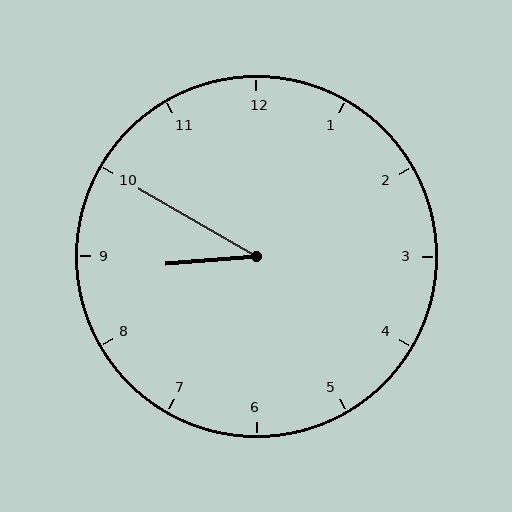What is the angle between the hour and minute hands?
Approximately 35 degrees.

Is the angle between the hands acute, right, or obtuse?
It is acute.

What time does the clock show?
8:50.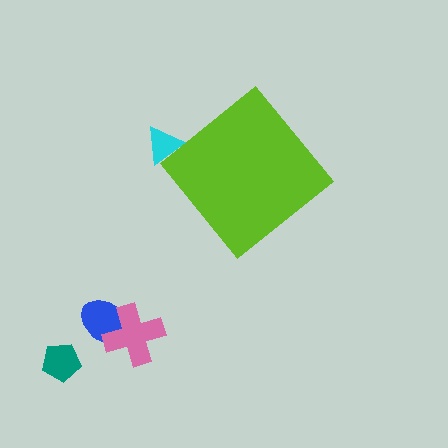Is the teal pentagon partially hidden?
No, the teal pentagon is fully visible.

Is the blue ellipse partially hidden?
No, the blue ellipse is fully visible.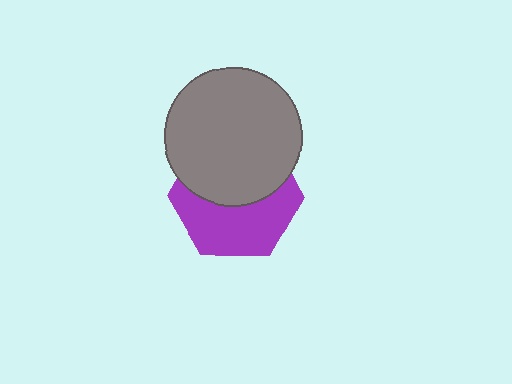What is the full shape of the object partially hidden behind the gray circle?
The partially hidden object is a purple hexagon.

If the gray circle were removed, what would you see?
You would see the complete purple hexagon.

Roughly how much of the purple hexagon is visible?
About half of it is visible (roughly 50%).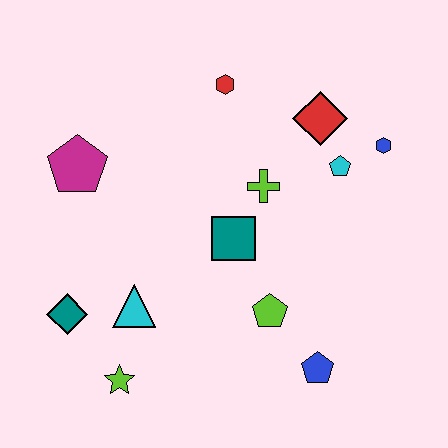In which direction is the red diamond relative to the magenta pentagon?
The red diamond is to the right of the magenta pentagon.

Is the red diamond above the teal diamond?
Yes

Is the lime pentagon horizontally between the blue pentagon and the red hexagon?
Yes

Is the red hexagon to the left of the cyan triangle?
No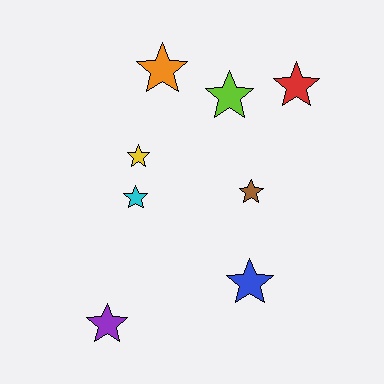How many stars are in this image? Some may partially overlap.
There are 8 stars.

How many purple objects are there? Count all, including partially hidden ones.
There is 1 purple object.